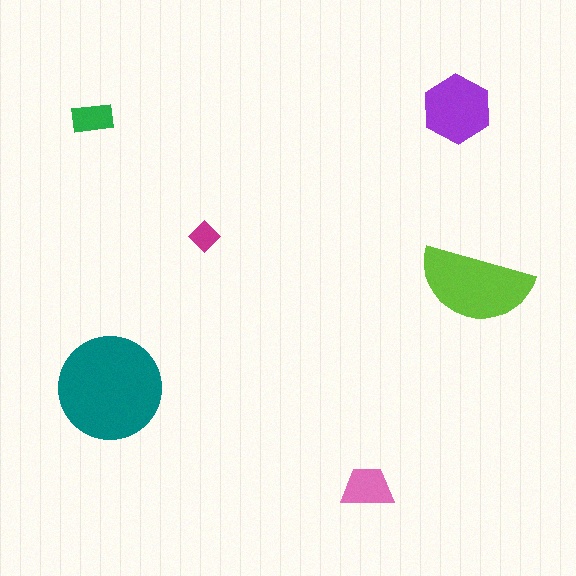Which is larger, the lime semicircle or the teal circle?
The teal circle.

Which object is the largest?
The teal circle.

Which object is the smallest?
The magenta diamond.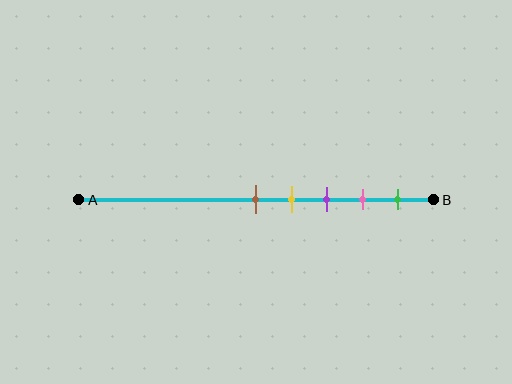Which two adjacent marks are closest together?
The brown and yellow marks are the closest adjacent pair.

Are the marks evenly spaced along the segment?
Yes, the marks are approximately evenly spaced.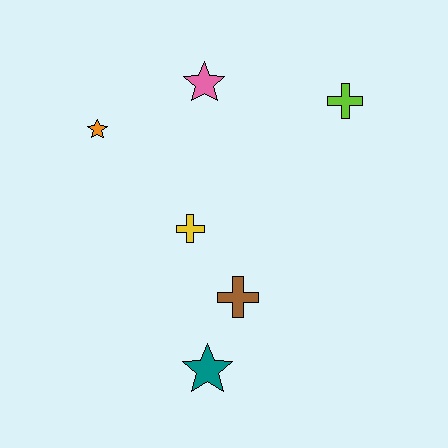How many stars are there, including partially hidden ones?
There are 3 stars.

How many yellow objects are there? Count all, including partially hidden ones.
There is 1 yellow object.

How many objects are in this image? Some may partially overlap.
There are 6 objects.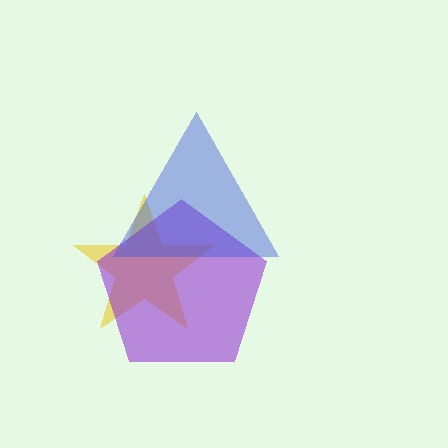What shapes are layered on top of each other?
The layered shapes are: a yellow star, a purple pentagon, a blue triangle.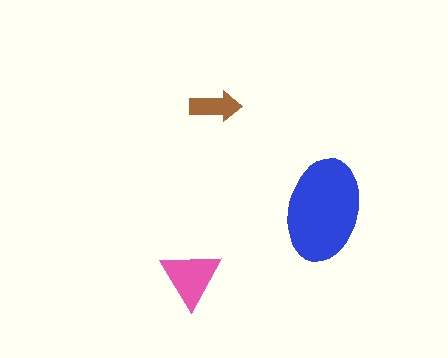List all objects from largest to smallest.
The blue ellipse, the pink triangle, the brown arrow.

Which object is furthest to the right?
The blue ellipse is rightmost.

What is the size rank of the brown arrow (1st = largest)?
3rd.